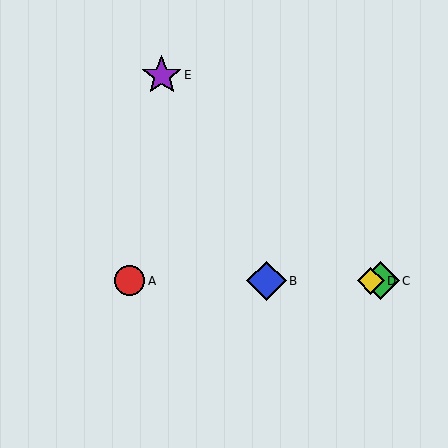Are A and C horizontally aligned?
Yes, both are at y≈281.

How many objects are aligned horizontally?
4 objects (A, B, C, D) are aligned horizontally.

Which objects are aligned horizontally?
Objects A, B, C, D are aligned horizontally.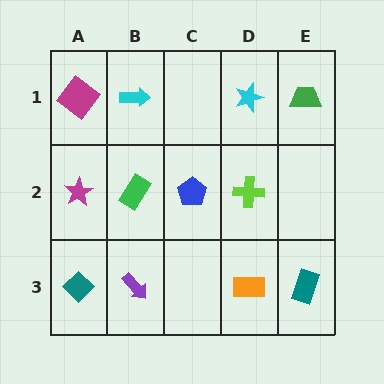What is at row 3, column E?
A teal rectangle.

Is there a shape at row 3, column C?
No, that cell is empty.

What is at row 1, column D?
A cyan star.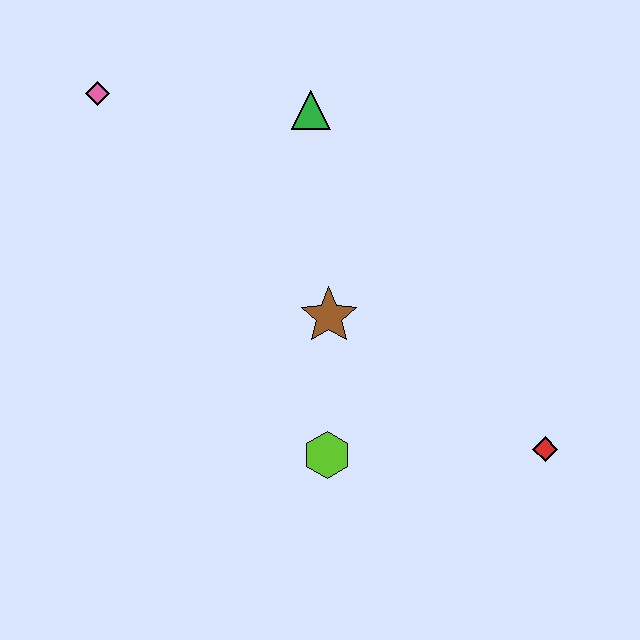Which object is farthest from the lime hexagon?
The pink diamond is farthest from the lime hexagon.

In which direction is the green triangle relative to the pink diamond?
The green triangle is to the right of the pink diamond.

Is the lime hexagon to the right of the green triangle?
Yes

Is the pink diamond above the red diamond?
Yes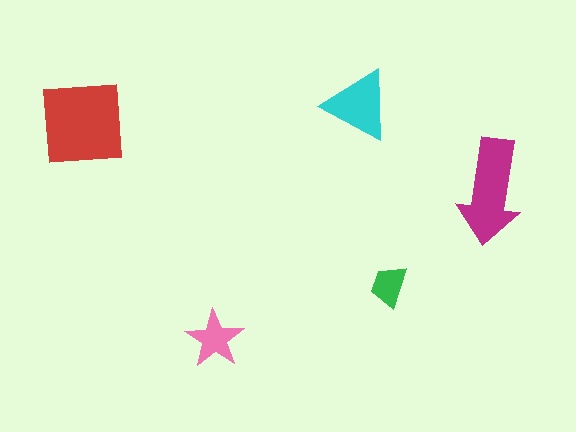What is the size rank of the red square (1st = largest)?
1st.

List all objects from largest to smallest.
The red square, the magenta arrow, the cyan triangle, the pink star, the green trapezoid.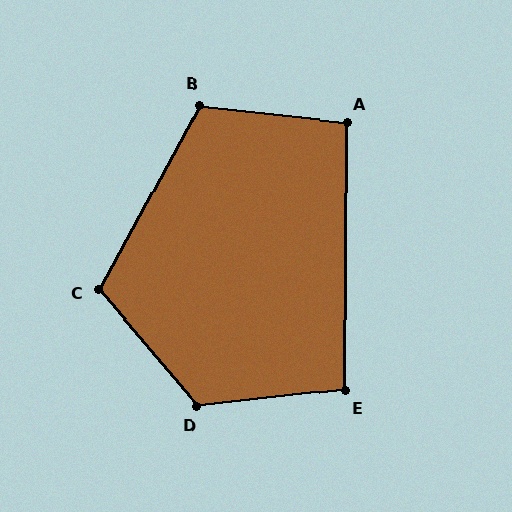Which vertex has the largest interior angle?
D, at approximately 124 degrees.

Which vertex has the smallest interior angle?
E, at approximately 96 degrees.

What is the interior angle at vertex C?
Approximately 111 degrees (obtuse).